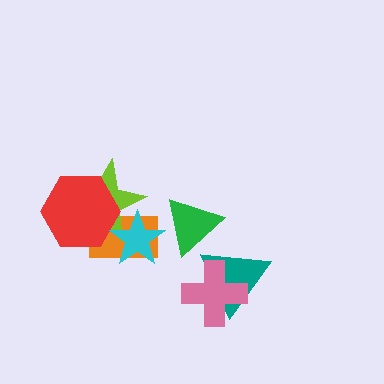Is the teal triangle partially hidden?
Yes, it is partially covered by another shape.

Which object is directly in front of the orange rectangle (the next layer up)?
The lime star is directly in front of the orange rectangle.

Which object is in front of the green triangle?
The cyan star is in front of the green triangle.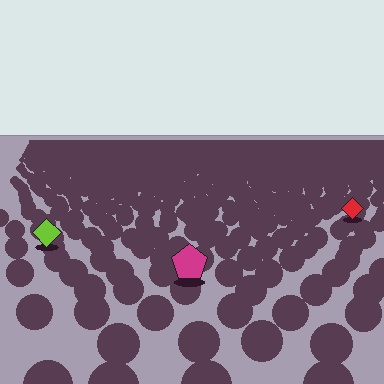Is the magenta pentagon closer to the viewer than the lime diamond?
Yes. The magenta pentagon is closer — you can tell from the texture gradient: the ground texture is coarser near it.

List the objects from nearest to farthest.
From nearest to farthest: the magenta pentagon, the lime diamond, the red diamond.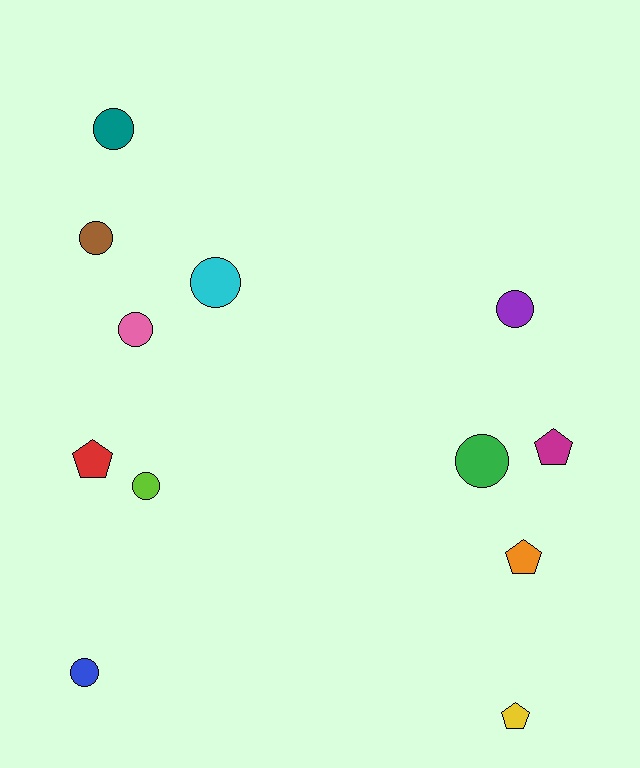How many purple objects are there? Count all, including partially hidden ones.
There is 1 purple object.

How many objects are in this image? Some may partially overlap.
There are 12 objects.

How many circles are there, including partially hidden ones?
There are 8 circles.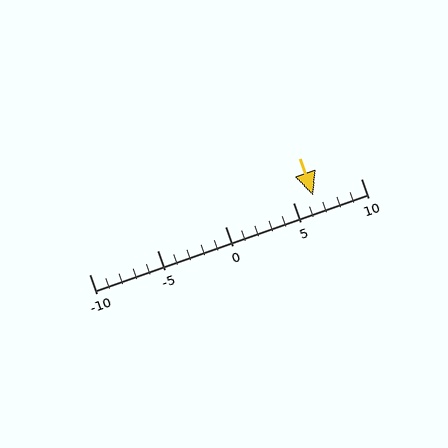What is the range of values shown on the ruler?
The ruler shows values from -10 to 10.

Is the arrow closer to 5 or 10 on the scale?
The arrow is closer to 5.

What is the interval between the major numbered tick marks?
The major tick marks are spaced 5 units apart.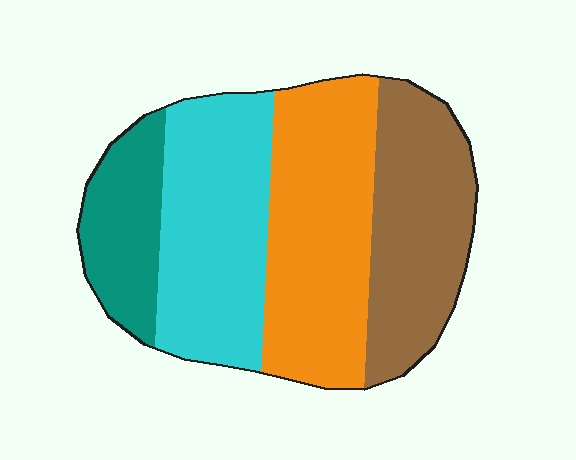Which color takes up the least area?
Teal, at roughly 15%.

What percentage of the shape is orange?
Orange takes up about one third (1/3) of the shape.